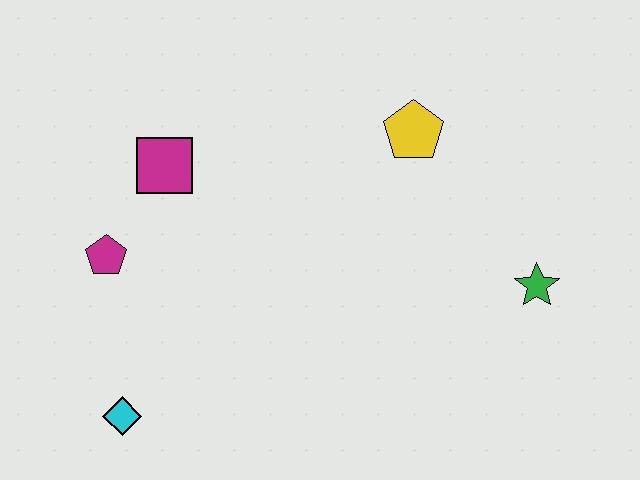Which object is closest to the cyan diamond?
The magenta pentagon is closest to the cyan diamond.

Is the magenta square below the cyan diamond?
No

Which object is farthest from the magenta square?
The green star is farthest from the magenta square.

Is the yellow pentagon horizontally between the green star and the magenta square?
Yes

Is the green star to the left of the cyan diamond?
No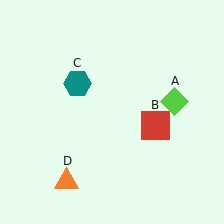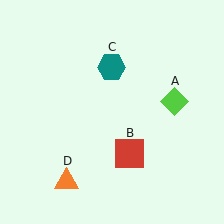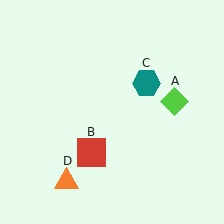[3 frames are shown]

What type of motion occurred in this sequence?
The red square (object B), teal hexagon (object C) rotated clockwise around the center of the scene.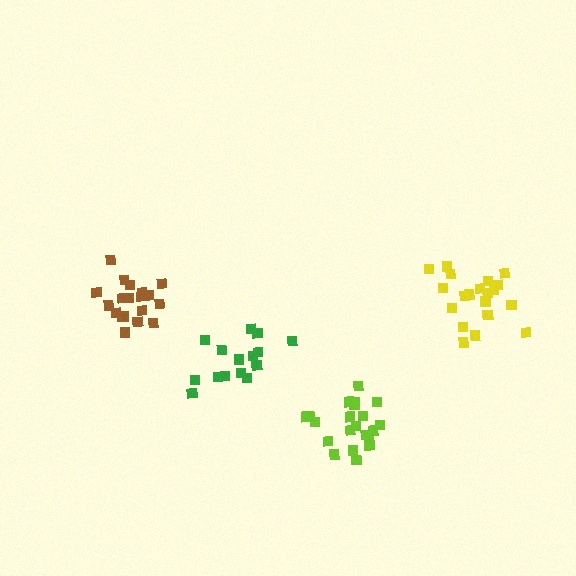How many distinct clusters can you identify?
There are 4 distinct clusters.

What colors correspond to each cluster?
The clusters are colored: brown, yellow, green, lime.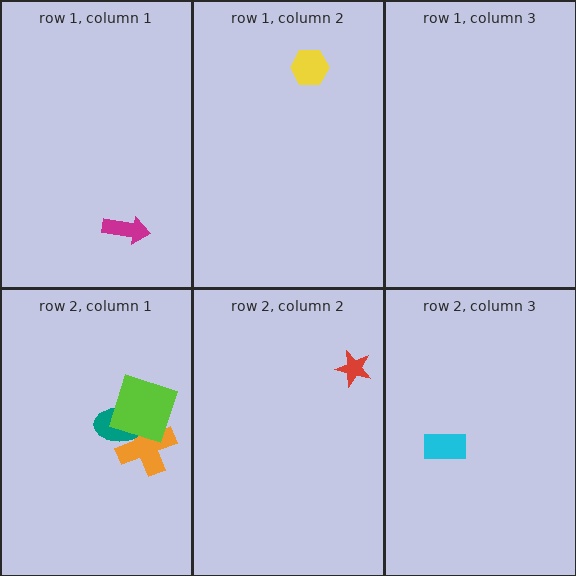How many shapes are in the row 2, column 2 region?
1.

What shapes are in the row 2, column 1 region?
The orange cross, the teal ellipse, the lime square.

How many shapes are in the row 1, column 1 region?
1.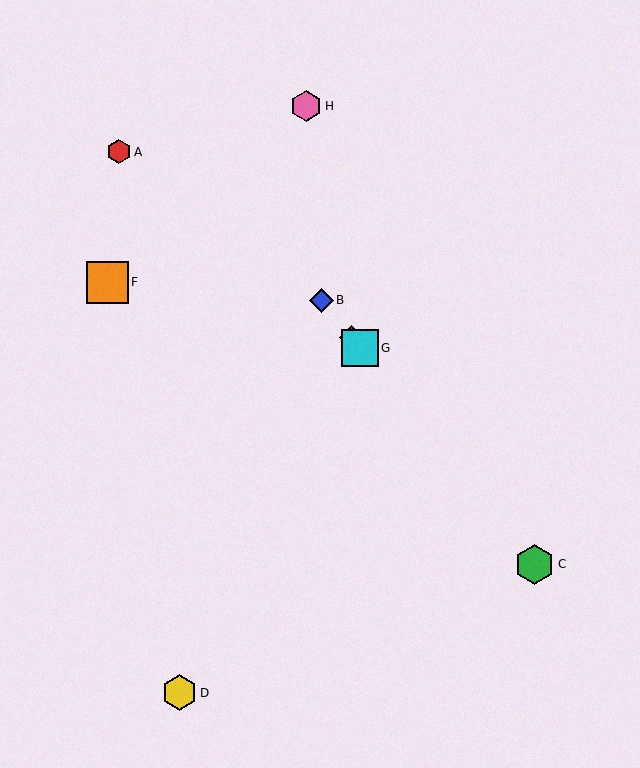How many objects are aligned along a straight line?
4 objects (B, C, E, G) are aligned along a straight line.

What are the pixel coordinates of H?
Object H is at (306, 106).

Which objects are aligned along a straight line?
Objects B, C, E, G are aligned along a straight line.